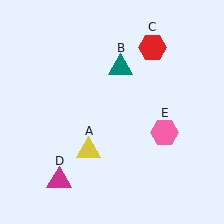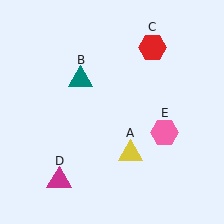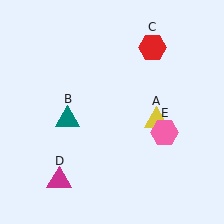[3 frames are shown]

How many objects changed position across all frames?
2 objects changed position: yellow triangle (object A), teal triangle (object B).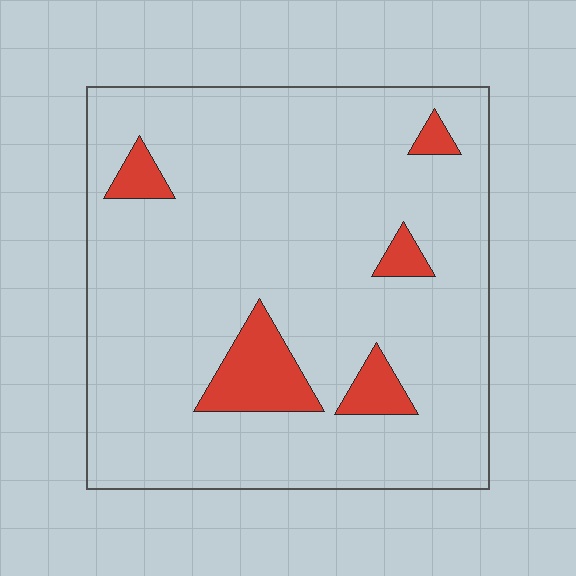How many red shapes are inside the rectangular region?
5.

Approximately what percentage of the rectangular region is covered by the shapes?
Approximately 10%.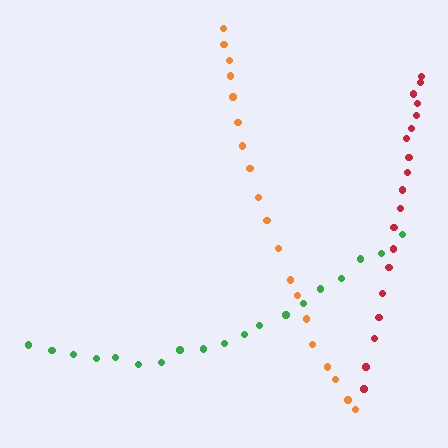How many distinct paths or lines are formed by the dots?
There are 3 distinct paths.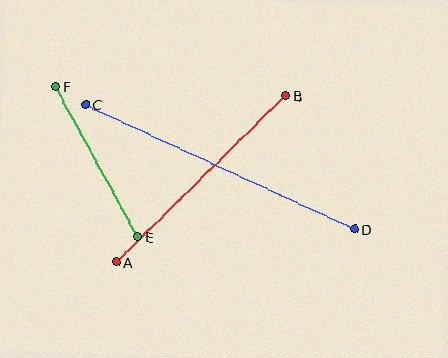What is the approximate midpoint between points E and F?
The midpoint is at approximately (97, 162) pixels.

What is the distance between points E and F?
The distance is approximately 171 pixels.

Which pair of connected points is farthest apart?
Points C and D are farthest apart.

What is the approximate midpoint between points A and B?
The midpoint is at approximately (201, 179) pixels.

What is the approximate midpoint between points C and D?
The midpoint is at approximately (220, 167) pixels.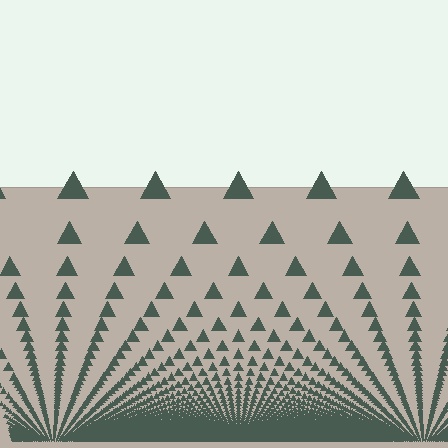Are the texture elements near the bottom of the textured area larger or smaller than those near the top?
Smaller. The gradient is inverted — elements near the bottom are smaller and denser.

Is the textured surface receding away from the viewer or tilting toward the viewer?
The surface appears to tilt toward the viewer. Texture elements get larger and sparser toward the top.